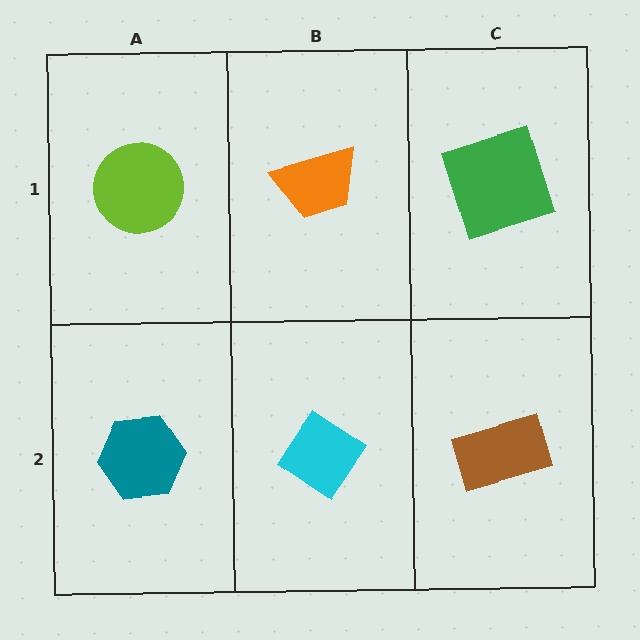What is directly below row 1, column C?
A brown rectangle.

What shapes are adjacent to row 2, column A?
A lime circle (row 1, column A), a cyan diamond (row 2, column B).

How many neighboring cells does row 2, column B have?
3.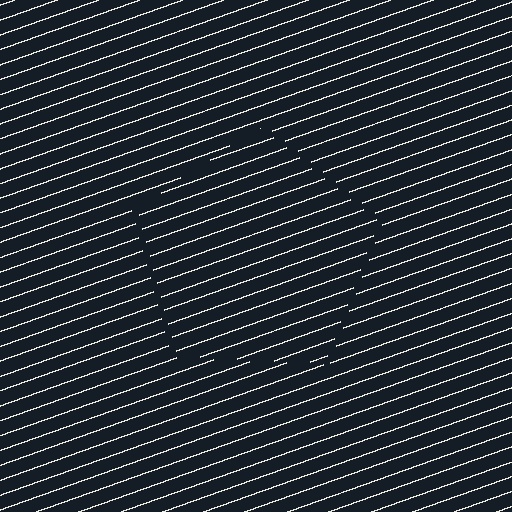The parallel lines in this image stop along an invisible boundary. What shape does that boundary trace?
An illusory pentagon. The interior of the shape contains the same grating, shifted by half a period — the contour is defined by the phase discontinuity where line-ends from the inner and outer gratings abut.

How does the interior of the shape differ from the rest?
The interior of the shape contains the same grating, shifted by half a period — the contour is defined by the phase discontinuity where line-ends from the inner and outer gratings abut.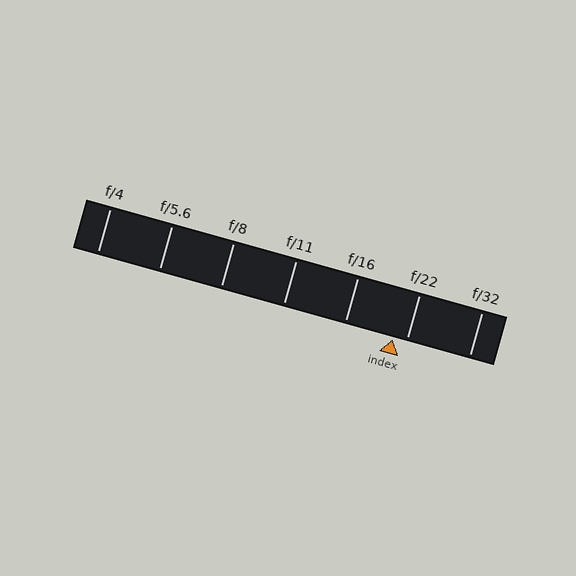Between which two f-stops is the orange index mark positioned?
The index mark is between f/16 and f/22.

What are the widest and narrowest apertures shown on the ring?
The widest aperture shown is f/4 and the narrowest is f/32.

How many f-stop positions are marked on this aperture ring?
There are 7 f-stop positions marked.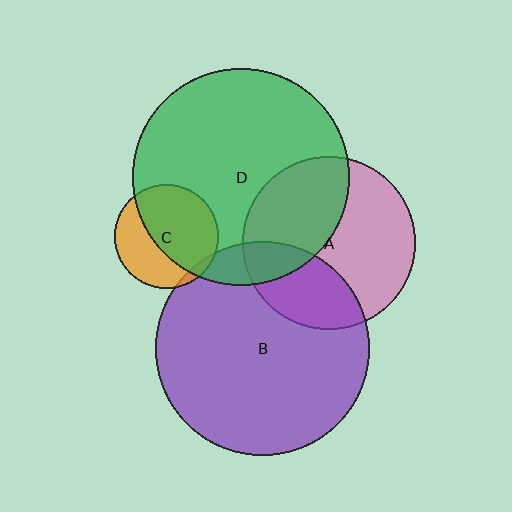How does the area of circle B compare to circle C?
Approximately 4.3 times.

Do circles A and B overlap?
Yes.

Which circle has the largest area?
Circle D (green).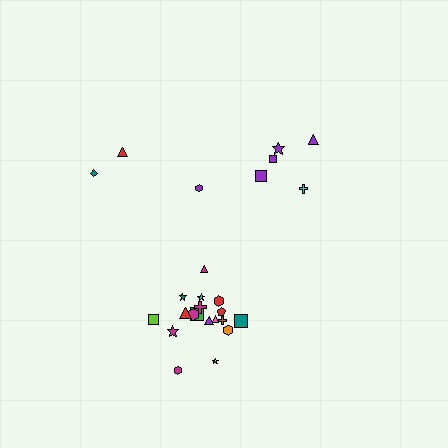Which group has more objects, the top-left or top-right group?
The top-right group.